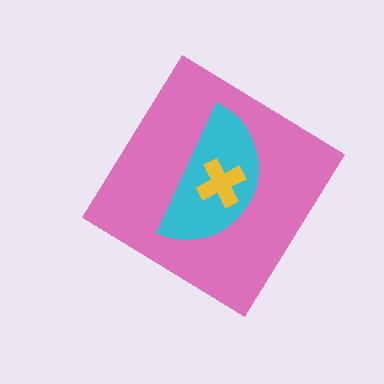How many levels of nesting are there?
3.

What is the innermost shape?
The yellow cross.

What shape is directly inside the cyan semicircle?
The yellow cross.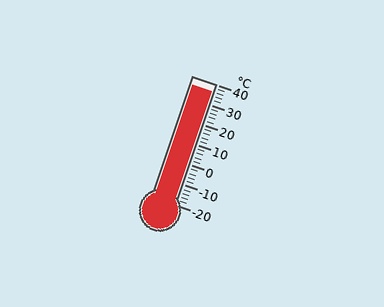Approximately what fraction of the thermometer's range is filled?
The thermometer is filled to approximately 95% of its range.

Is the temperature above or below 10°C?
The temperature is above 10°C.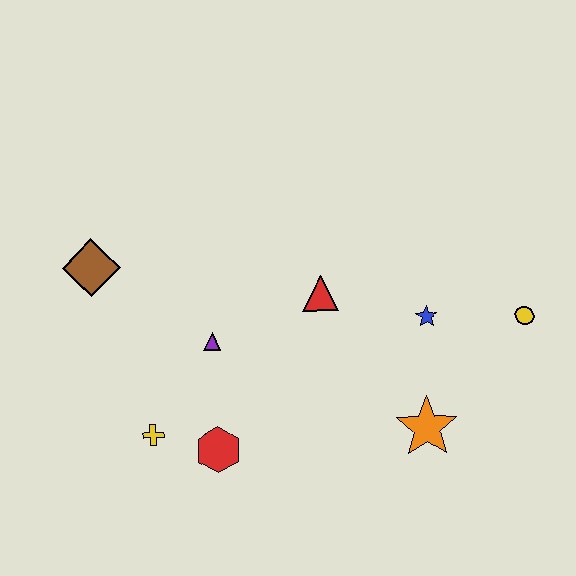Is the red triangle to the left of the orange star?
Yes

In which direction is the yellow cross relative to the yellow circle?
The yellow cross is to the left of the yellow circle.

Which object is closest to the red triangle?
The blue star is closest to the red triangle.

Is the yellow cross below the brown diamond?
Yes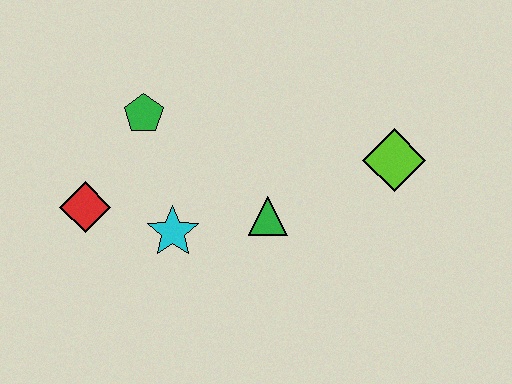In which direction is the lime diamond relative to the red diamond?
The lime diamond is to the right of the red diamond.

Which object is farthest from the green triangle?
The red diamond is farthest from the green triangle.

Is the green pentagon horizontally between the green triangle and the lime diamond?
No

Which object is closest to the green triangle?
The cyan star is closest to the green triangle.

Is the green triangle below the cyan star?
No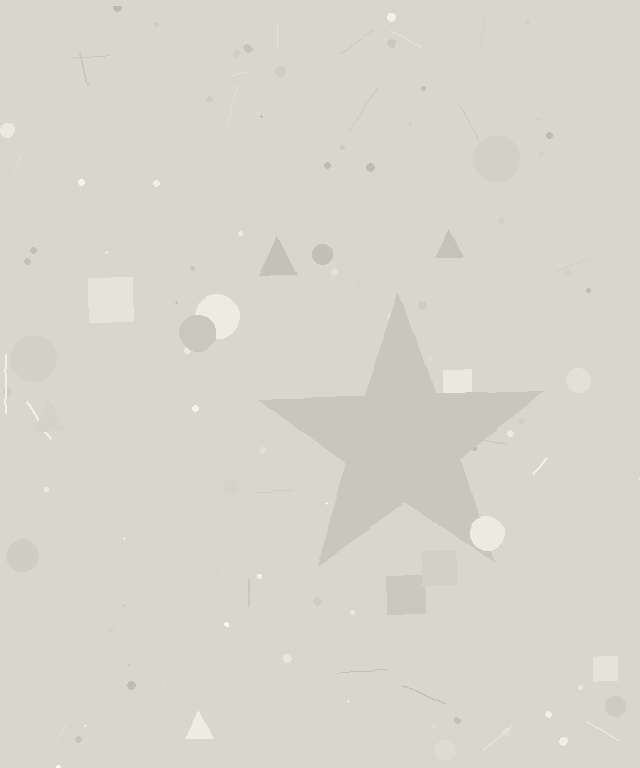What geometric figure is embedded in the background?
A star is embedded in the background.